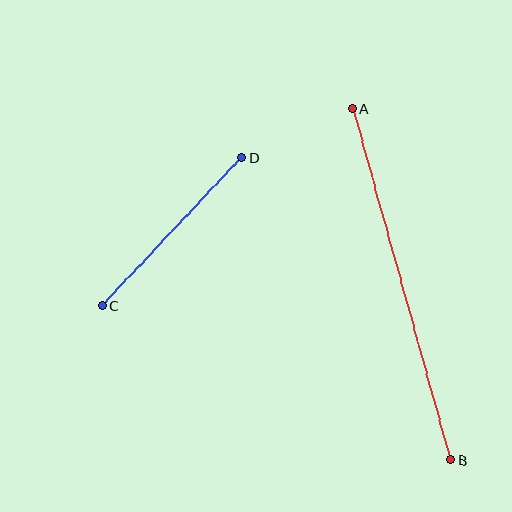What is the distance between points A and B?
The distance is approximately 365 pixels.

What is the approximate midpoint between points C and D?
The midpoint is at approximately (172, 231) pixels.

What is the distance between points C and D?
The distance is approximately 203 pixels.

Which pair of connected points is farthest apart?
Points A and B are farthest apart.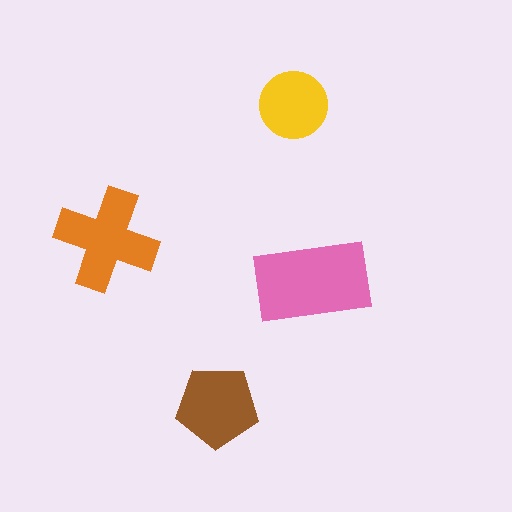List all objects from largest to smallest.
The pink rectangle, the orange cross, the brown pentagon, the yellow circle.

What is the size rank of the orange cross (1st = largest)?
2nd.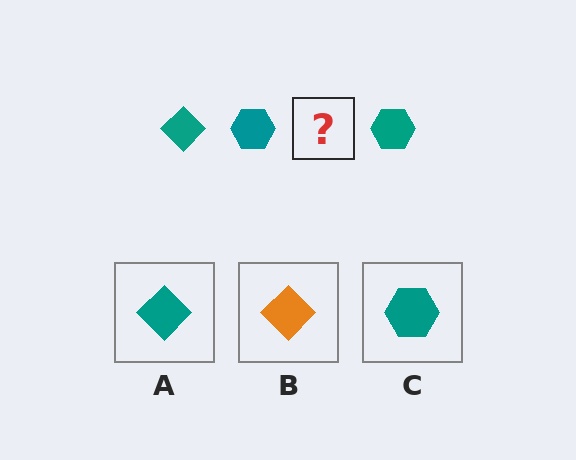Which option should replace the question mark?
Option A.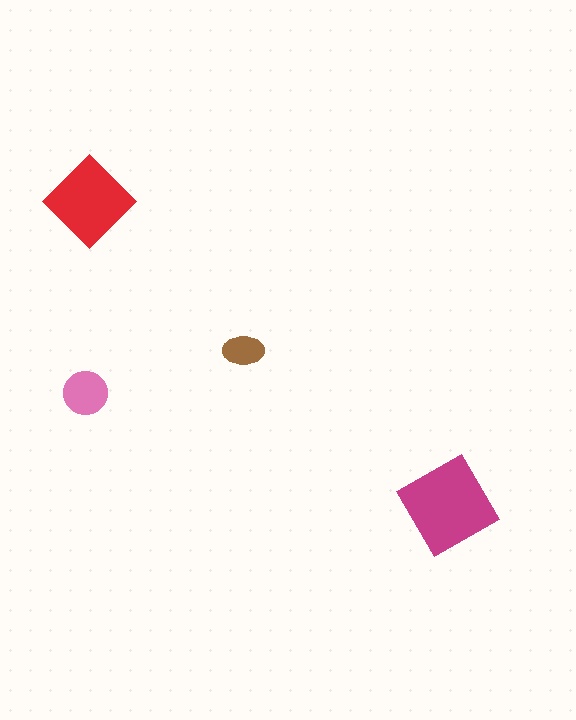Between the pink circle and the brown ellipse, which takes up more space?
The pink circle.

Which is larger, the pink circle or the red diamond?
The red diamond.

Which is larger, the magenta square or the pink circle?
The magenta square.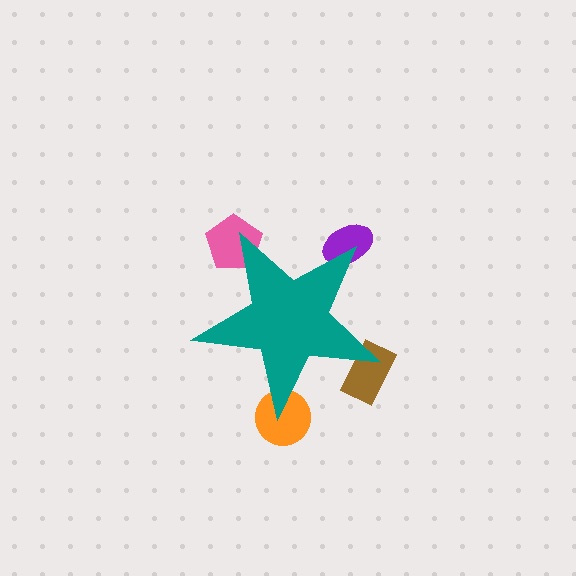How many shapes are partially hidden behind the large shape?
4 shapes are partially hidden.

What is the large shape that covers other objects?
A teal star.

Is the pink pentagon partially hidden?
Yes, the pink pentagon is partially hidden behind the teal star.